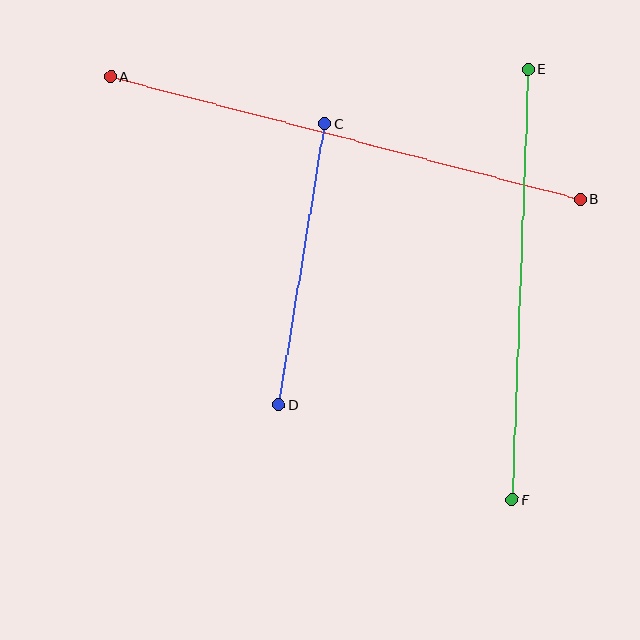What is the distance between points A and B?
The distance is approximately 485 pixels.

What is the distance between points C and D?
The distance is approximately 285 pixels.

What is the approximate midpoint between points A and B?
The midpoint is at approximately (345, 138) pixels.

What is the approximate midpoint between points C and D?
The midpoint is at approximately (301, 264) pixels.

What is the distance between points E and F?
The distance is approximately 430 pixels.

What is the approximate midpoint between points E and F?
The midpoint is at approximately (520, 284) pixels.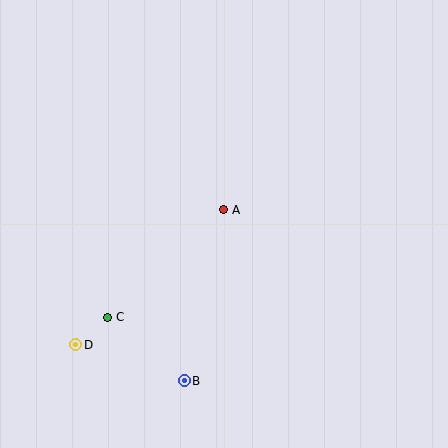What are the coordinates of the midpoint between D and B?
The midpoint between D and B is at (130, 363).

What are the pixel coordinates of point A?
Point A is at (224, 210).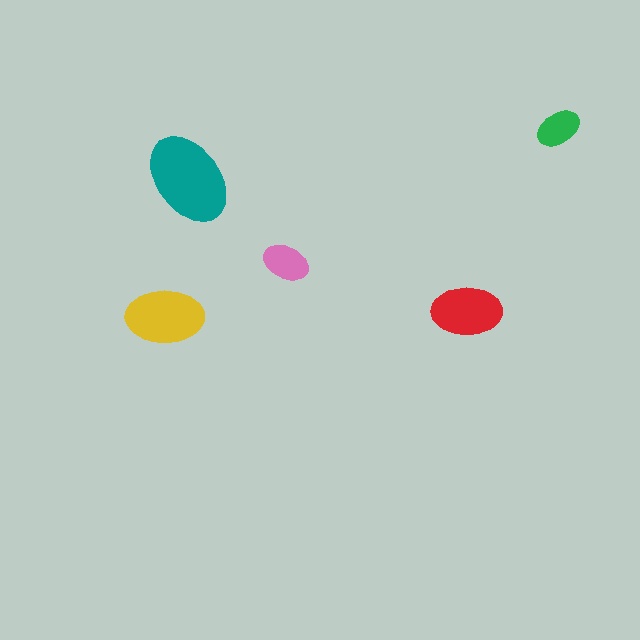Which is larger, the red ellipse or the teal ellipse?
The teal one.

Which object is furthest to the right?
The green ellipse is rightmost.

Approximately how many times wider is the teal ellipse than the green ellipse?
About 2 times wider.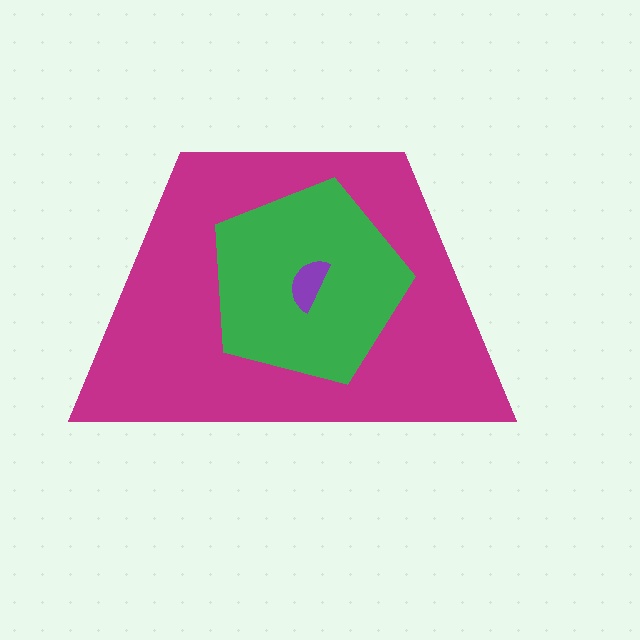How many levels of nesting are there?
3.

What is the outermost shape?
The magenta trapezoid.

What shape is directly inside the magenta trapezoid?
The green pentagon.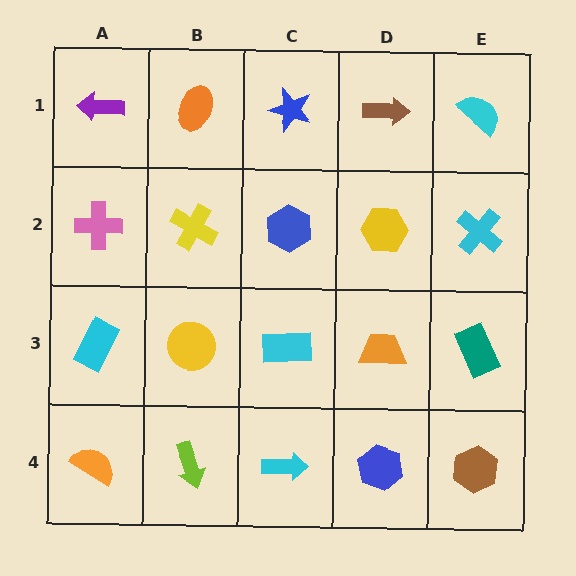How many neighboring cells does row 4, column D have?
3.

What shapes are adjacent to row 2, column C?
A blue star (row 1, column C), a cyan rectangle (row 3, column C), a yellow cross (row 2, column B), a yellow hexagon (row 2, column D).